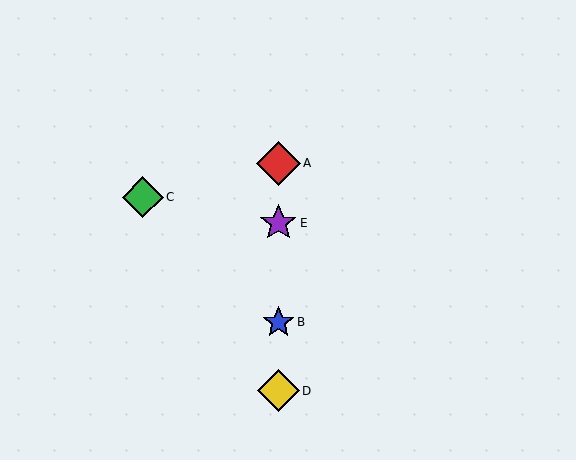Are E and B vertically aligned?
Yes, both are at x≈278.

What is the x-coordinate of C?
Object C is at x≈143.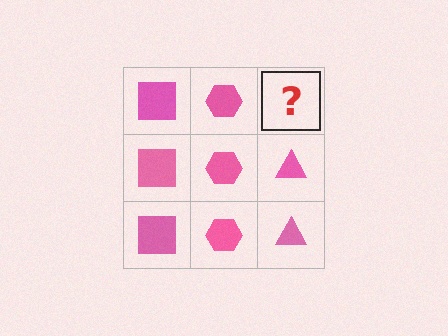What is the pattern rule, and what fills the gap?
The rule is that each column has a consistent shape. The gap should be filled with a pink triangle.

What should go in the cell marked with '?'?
The missing cell should contain a pink triangle.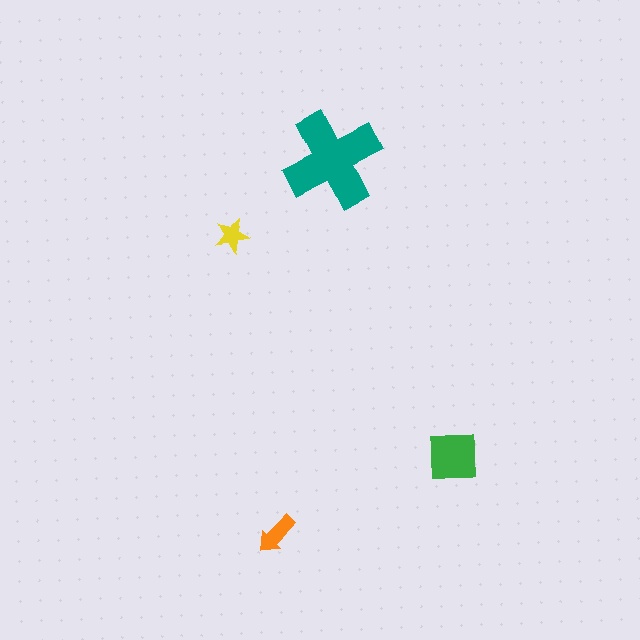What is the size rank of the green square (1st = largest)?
2nd.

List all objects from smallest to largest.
The yellow star, the orange arrow, the green square, the teal cross.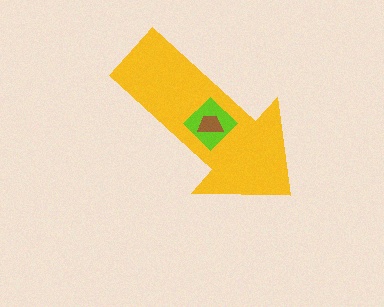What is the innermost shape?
The brown trapezoid.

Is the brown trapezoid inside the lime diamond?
Yes.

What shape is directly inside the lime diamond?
The brown trapezoid.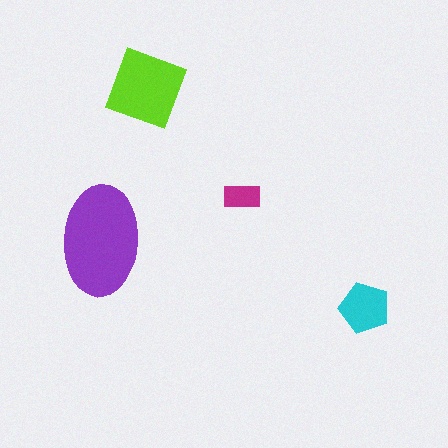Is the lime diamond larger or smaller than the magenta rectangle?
Larger.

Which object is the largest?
The purple ellipse.